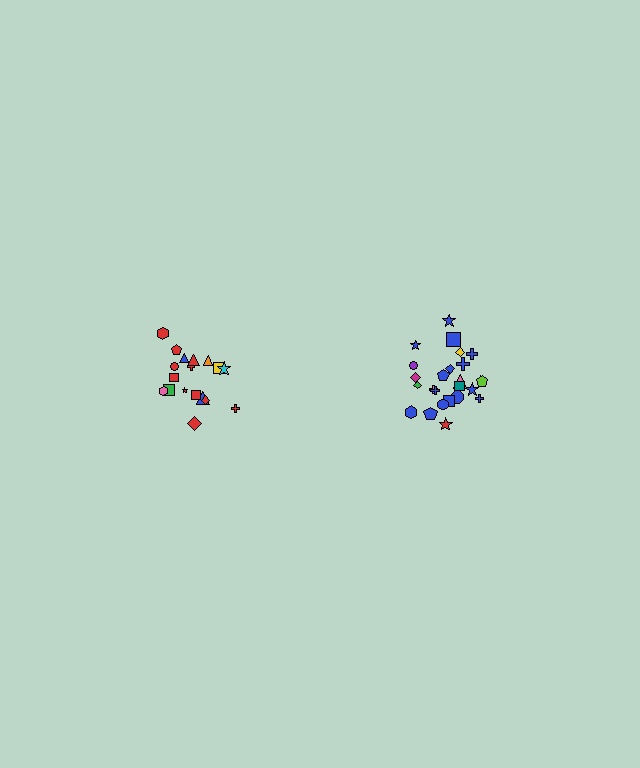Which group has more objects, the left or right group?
The right group.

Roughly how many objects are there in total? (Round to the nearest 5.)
Roughly 45 objects in total.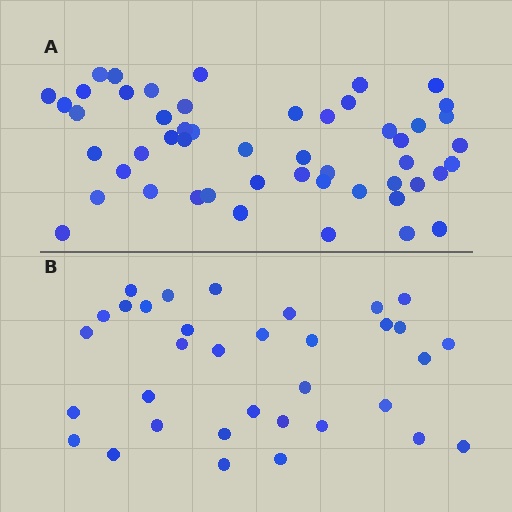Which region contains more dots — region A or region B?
Region A (the top region) has more dots.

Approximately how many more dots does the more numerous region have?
Region A has approximately 15 more dots than region B.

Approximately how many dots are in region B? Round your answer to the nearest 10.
About 30 dots. (The exact count is 34, which rounds to 30.)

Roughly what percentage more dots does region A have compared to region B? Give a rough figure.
About 50% more.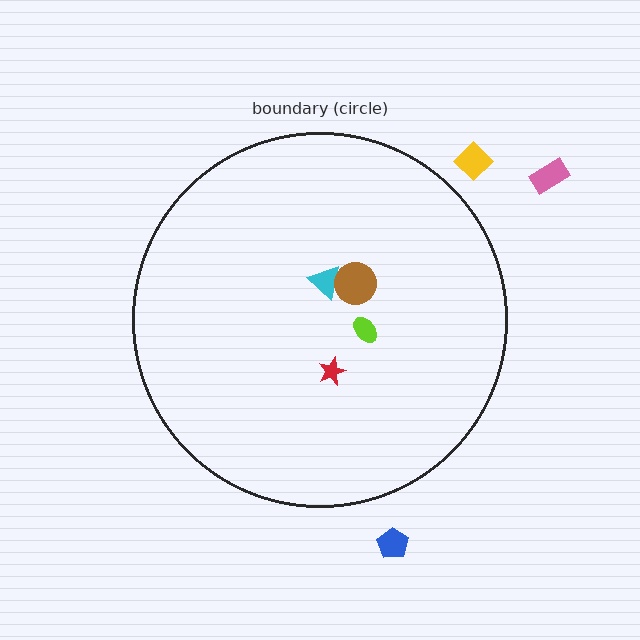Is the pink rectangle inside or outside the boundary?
Outside.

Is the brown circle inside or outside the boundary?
Inside.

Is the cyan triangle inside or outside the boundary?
Inside.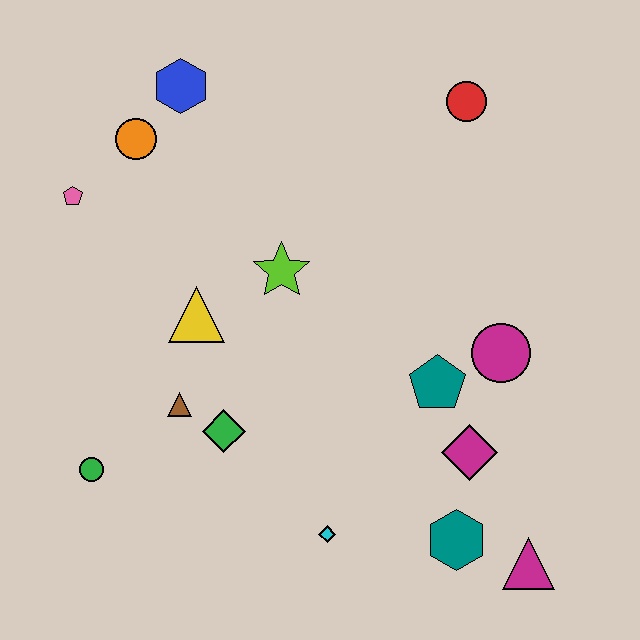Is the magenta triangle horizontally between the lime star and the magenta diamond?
No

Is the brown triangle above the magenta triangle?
Yes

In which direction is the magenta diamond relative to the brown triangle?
The magenta diamond is to the right of the brown triangle.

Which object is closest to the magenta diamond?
The teal pentagon is closest to the magenta diamond.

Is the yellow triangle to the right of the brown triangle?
Yes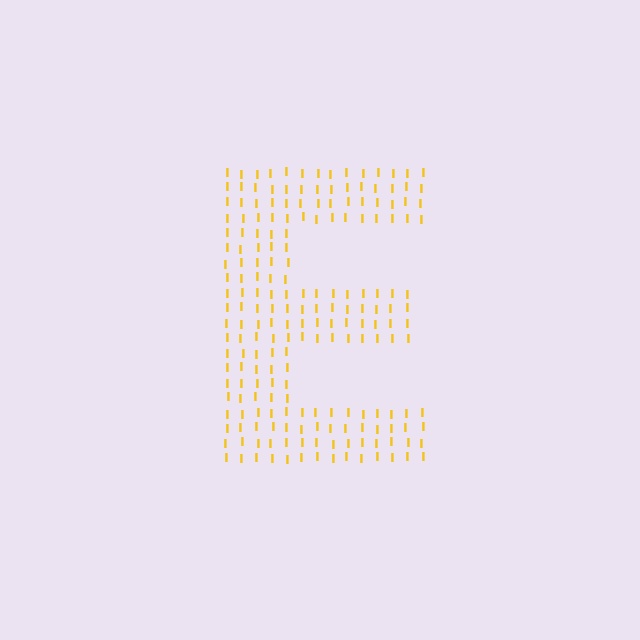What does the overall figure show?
The overall figure shows the letter E.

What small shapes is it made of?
It is made of small letter I's.